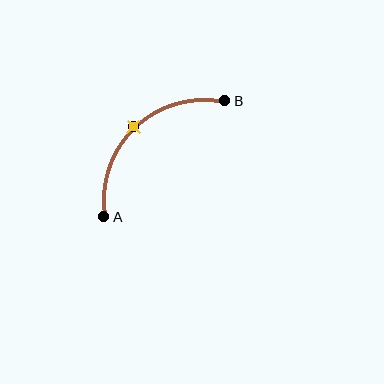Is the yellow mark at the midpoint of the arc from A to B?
Yes. The yellow mark lies on the arc at equal arc-length from both A and B — it is the arc midpoint.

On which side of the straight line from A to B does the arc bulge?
The arc bulges above and to the left of the straight line connecting A and B.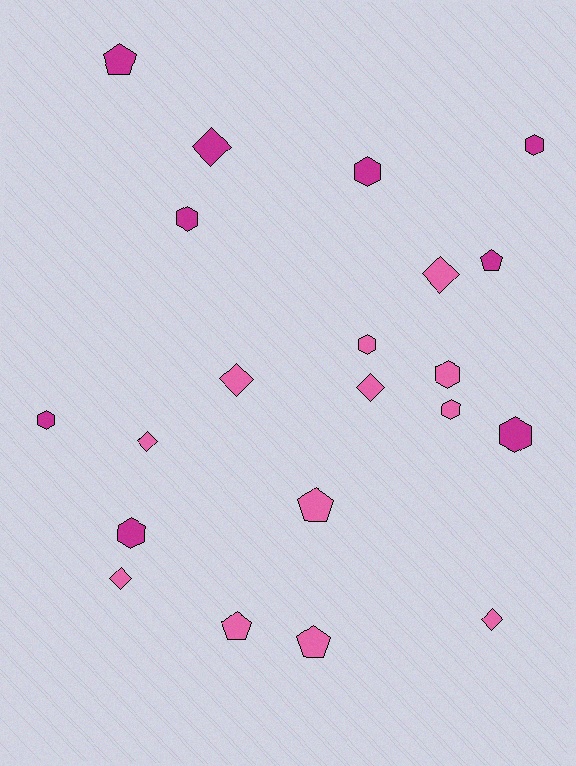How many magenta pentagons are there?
There are 2 magenta pentagons.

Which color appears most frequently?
Pink, with 12 objects.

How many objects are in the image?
There are 21 objects.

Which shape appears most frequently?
Hexagon, with 9 objects.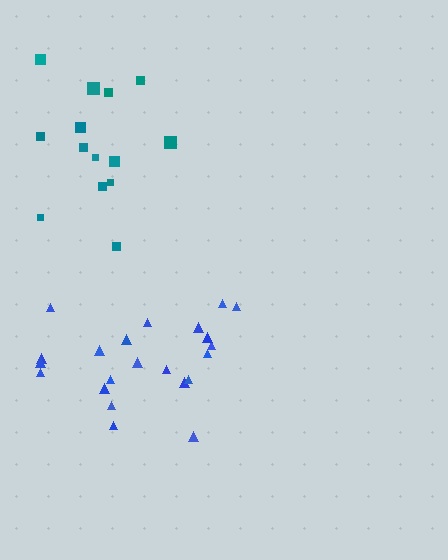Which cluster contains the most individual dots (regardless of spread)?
Blue (22).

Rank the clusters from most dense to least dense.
blue, teal.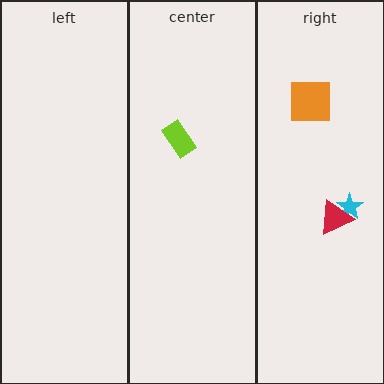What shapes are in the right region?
The cyan star, the orange square, the red triangle.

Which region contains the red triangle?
The right region.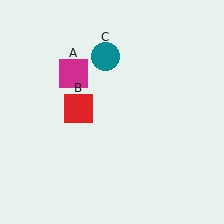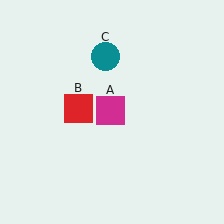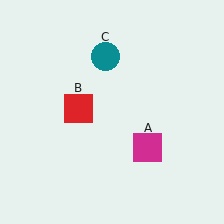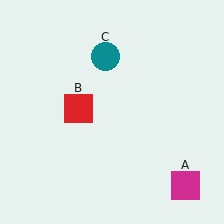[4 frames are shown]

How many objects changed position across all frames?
1 object changed position: magenta square (object A).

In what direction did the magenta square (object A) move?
The magenta square (object A) moved down and to the right.